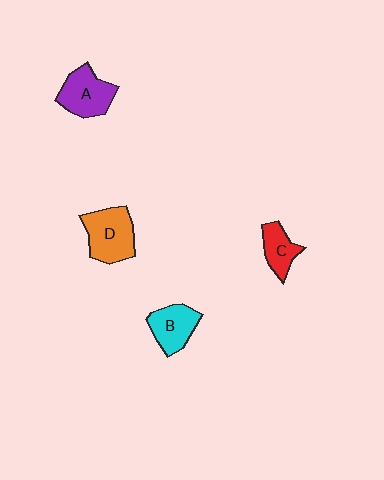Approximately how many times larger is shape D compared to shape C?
Approximately 1.7 times.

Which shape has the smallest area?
Shape C (red).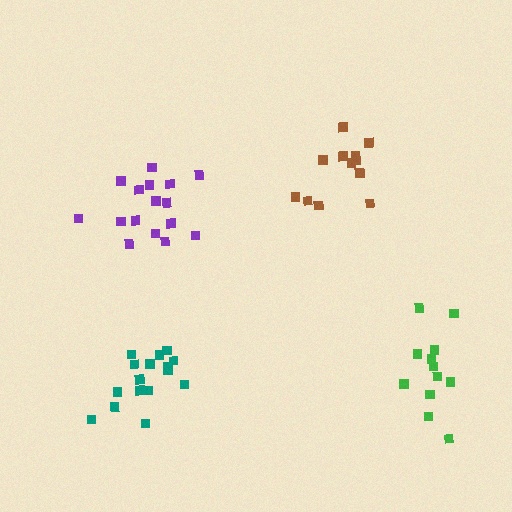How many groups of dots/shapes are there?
There are 4 groups.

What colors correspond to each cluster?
The clusters are colored: purple, teal, brown, green.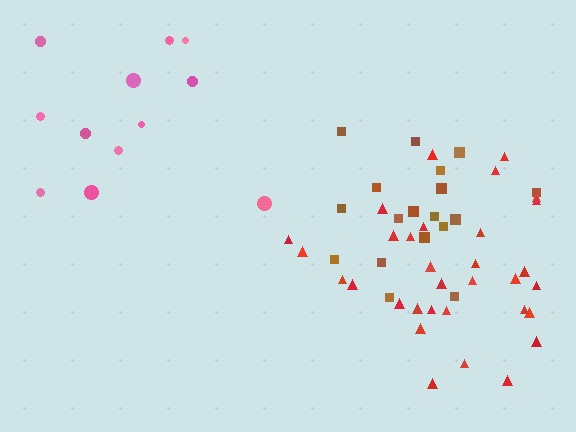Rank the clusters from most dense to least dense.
red, brown, pink.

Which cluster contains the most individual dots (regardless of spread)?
Red (32).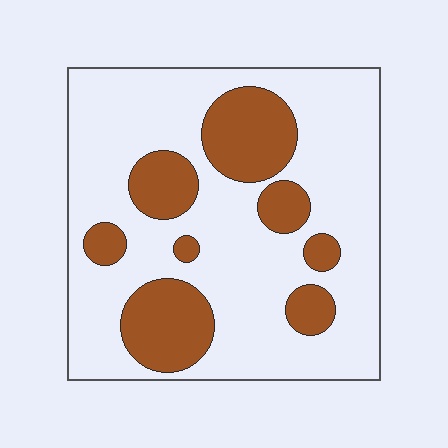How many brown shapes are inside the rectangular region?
8.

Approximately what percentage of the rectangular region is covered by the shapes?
Approximately 25%.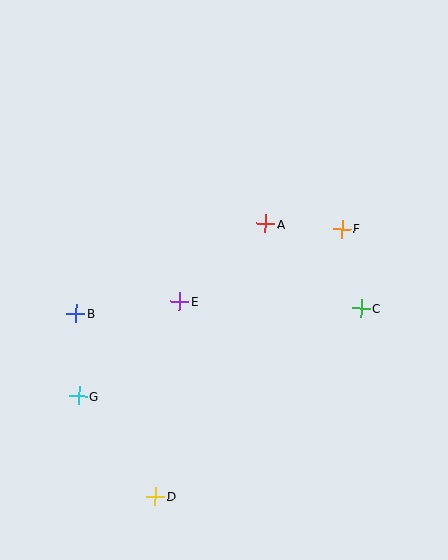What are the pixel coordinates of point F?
Point F is at (342, 229).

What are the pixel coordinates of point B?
Point B is at (76, 313).